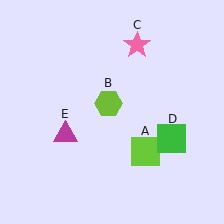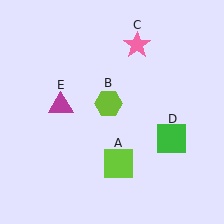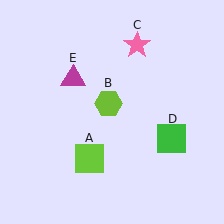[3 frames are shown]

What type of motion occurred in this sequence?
The lime square (object A), magenta triangle (object E) rotated clockwise around the center of the scene.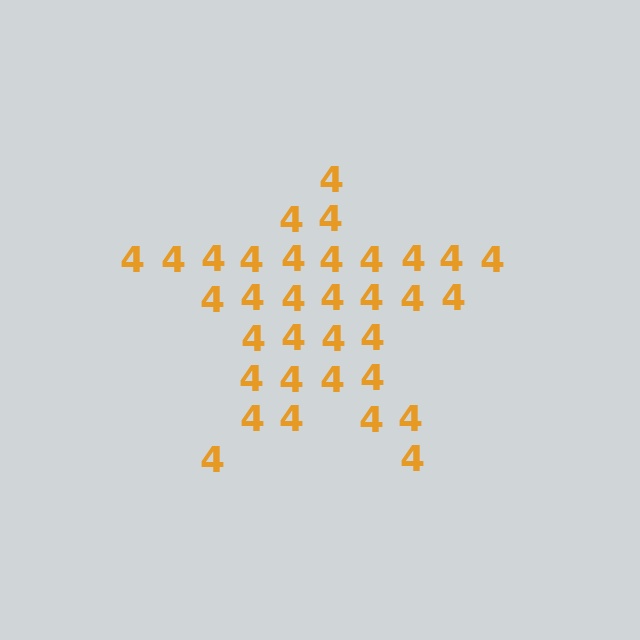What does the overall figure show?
The overall figure shows a star.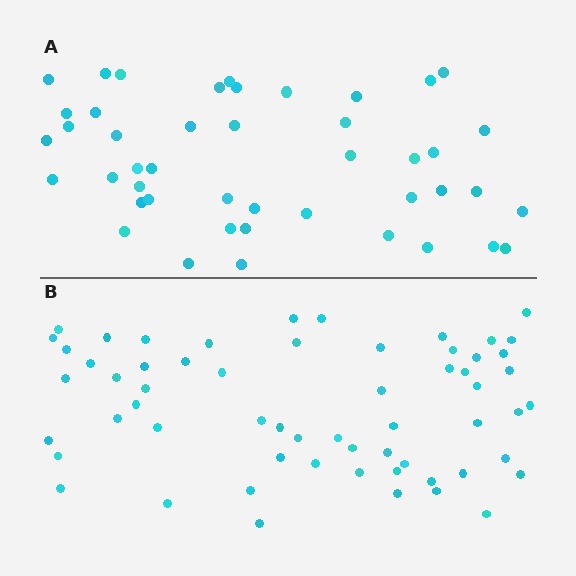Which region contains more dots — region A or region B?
Region B (the bottom region) has more dots.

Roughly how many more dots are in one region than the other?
Region B has approximately 15 more dots than region A.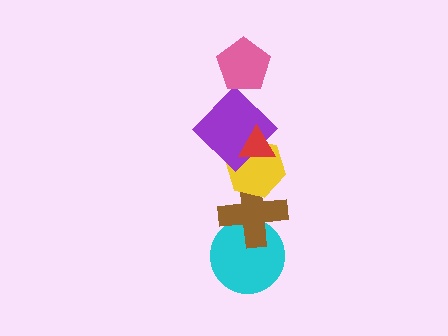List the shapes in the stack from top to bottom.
From top to bottom: the pink pentagon, the red triangle, the purple diamond, the yellow hexagon, the brown cross, the cyan circle.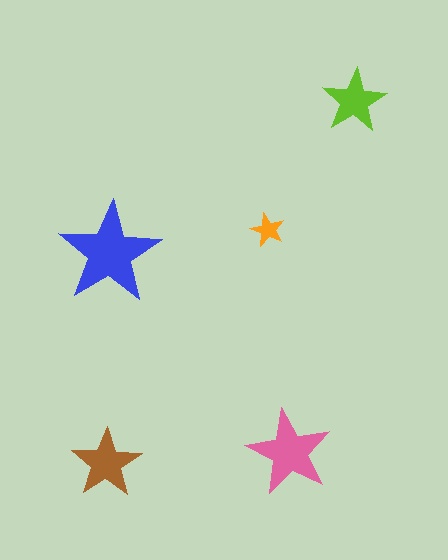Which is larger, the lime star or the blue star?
The blue one.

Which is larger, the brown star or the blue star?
The blue one.